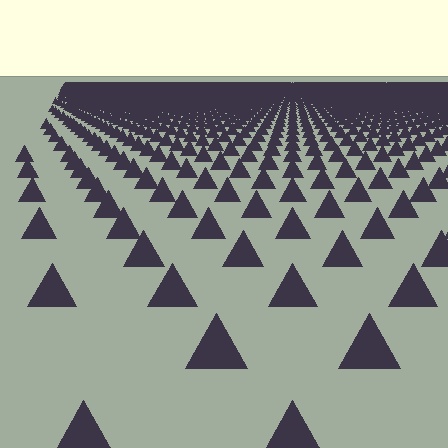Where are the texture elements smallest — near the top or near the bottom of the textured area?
Near the top.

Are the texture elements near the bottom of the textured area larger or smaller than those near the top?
Larger. Near the bottom, elements are closer to the viewer and appear at a bigger on-screen size.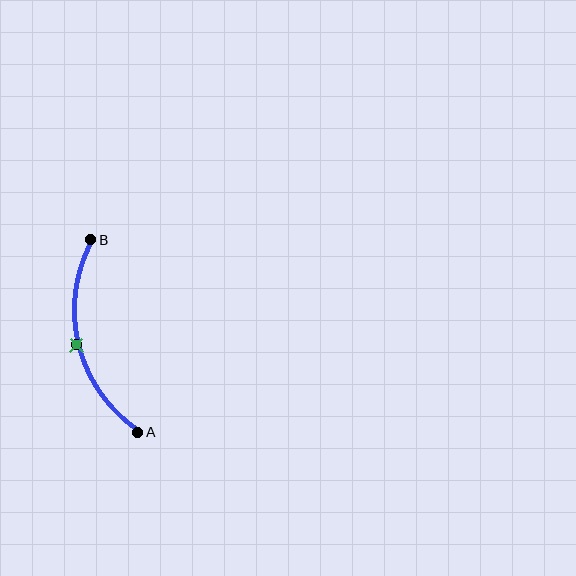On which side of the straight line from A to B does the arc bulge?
The arc bulges to the left of the straight line connecting A and B.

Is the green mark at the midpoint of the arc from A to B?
Yes. The green mark lies on the arc at equal arc-length from both A and B — it is the arc midpoint.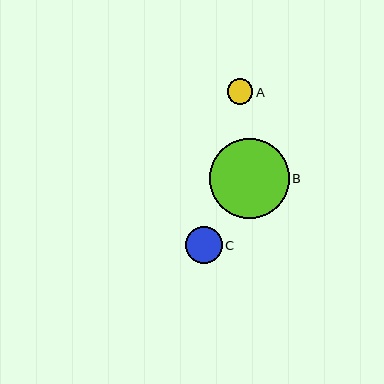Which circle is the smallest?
Circle A is the smallest with a size of approximately 26 pixels.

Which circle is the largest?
Circle B is the largest with a size of approximately 80 pixels.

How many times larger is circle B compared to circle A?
Circle B is approximately 3.1 times the size of circle A.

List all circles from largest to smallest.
From largest to smallest: B, C, A.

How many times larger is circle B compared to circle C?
Circle B is approximately 2.2 times the size of circle C.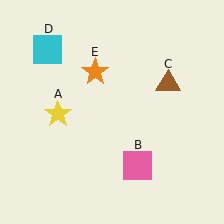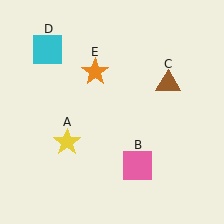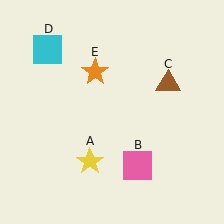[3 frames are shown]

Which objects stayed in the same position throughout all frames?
Pink square (object B) and brown triangle (object C) and cyan square (object D) and orange star (object E) remained stationary.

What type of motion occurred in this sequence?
The yellow star (object A) rotated counterclockwise around the center of the scene.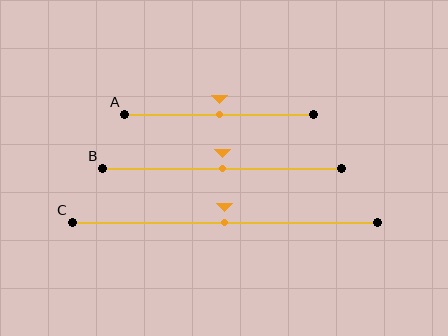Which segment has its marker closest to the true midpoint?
Segment A has its marker closest to the true midpoint.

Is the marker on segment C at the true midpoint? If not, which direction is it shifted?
Yes, the marker on segment C is at the true midpoint.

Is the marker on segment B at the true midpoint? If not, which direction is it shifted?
Yes, the marker on segment B is at the true midpoint.